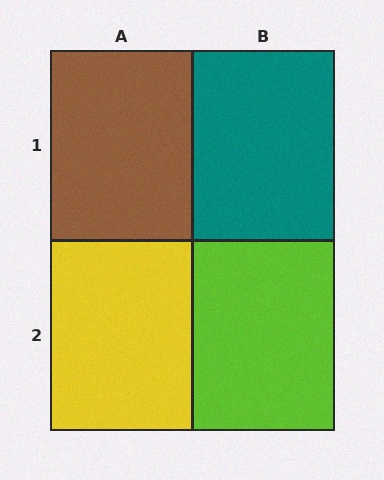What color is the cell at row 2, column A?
Yellow.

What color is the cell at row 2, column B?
Lime.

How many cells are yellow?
1 cell is yellow.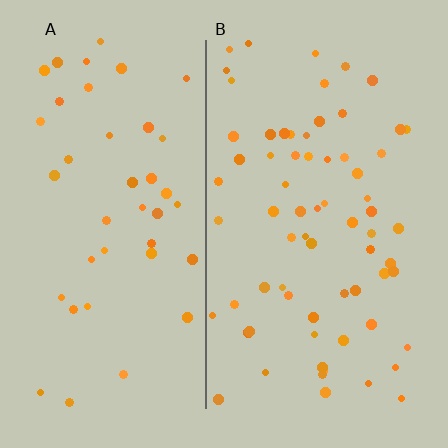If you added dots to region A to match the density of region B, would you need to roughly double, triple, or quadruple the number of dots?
Approximately double.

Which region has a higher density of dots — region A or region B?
B (the right).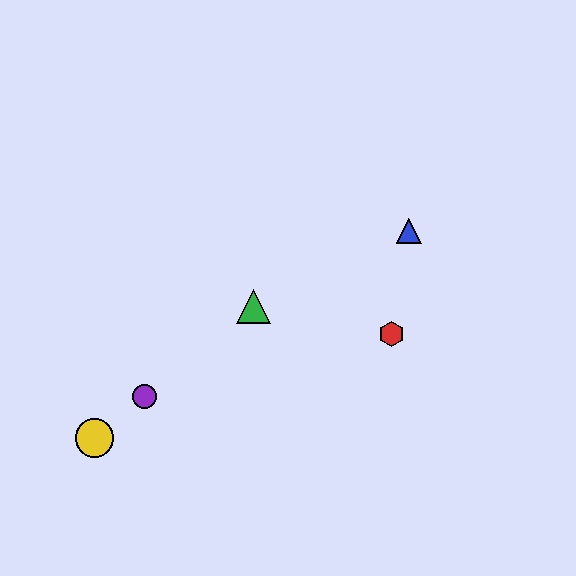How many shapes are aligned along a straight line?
3 shapes (the green triangle, the yellow circle, the purple circle) are aligned along a straight line.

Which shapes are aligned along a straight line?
The green triangle, the yellow circle, the purple circle are aligned along a straight line.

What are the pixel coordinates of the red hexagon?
The red hexagon is at (391, 334).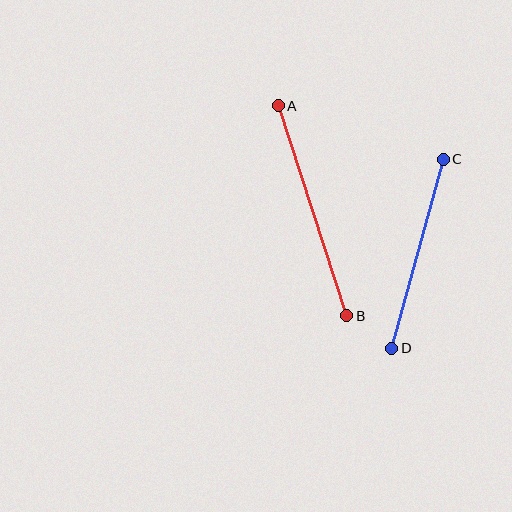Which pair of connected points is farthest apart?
Points A and B are farthest apart.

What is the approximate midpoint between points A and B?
The midpoint is at approximately (312, 211) pixels.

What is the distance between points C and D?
The distance is approximately 196 pixels.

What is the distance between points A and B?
The distance is approximately 221 pixels.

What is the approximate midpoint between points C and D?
The midpoint is at approximately (418, 254) pixels.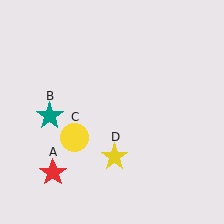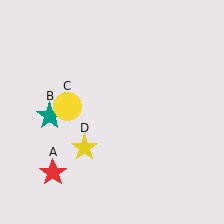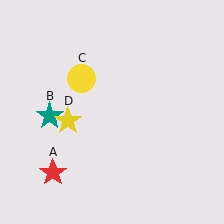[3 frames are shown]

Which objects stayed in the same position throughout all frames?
Red star (object A) and teal star (object B) remained stationary.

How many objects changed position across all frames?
2 objects changed position: yellow circle (object C), yellow star (object D).